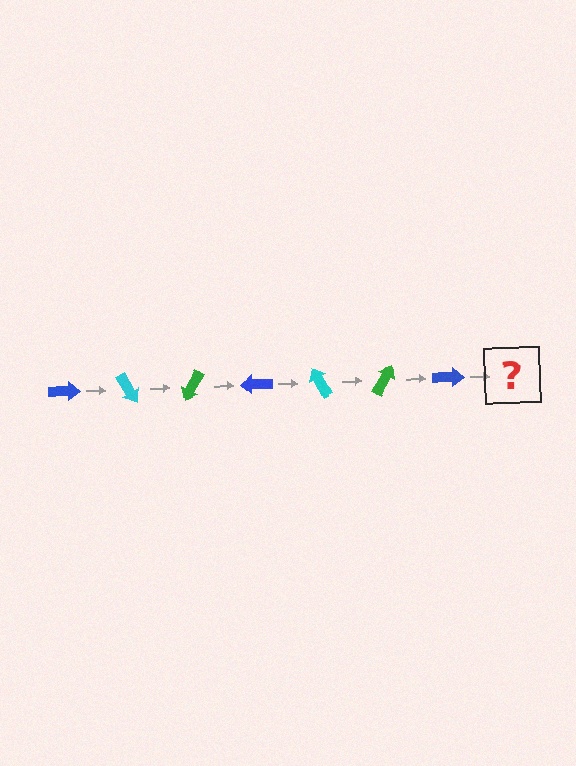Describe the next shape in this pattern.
It should be a cyan arrow, rotated 420 degrees from the start.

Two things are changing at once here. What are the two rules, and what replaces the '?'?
The two rules are that it rotates 60 degrees each step and the color cycles through blue, cyan, and green. The '?' should be a cyan arrow, rotated 420 degrees from the start.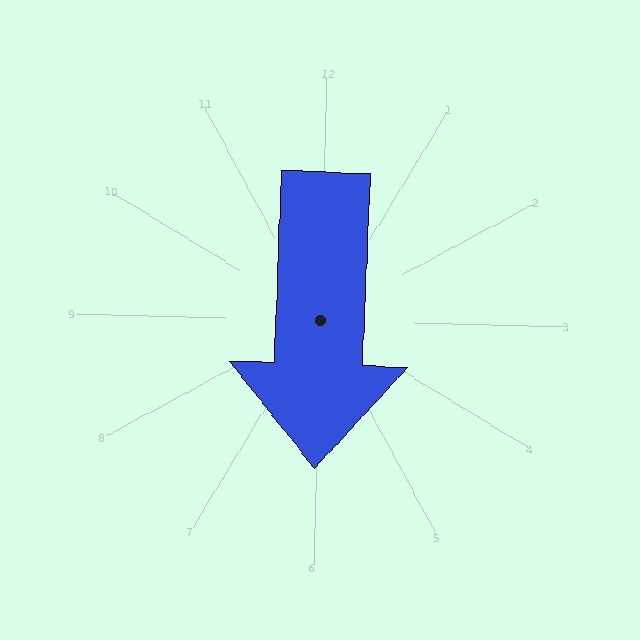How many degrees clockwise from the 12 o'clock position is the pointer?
Approximately 181 degrees.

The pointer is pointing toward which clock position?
Roughly 6 o'clock.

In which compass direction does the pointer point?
South.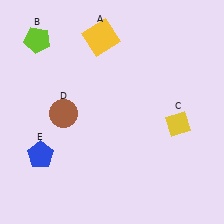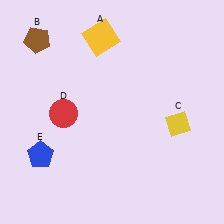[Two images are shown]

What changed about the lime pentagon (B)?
In Image 1, B is lime. In Image 2, it changed to brown.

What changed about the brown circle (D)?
In Image 1, D is brown. In Image 2, it changed to red.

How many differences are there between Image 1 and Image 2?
There are 2 differences between the two images.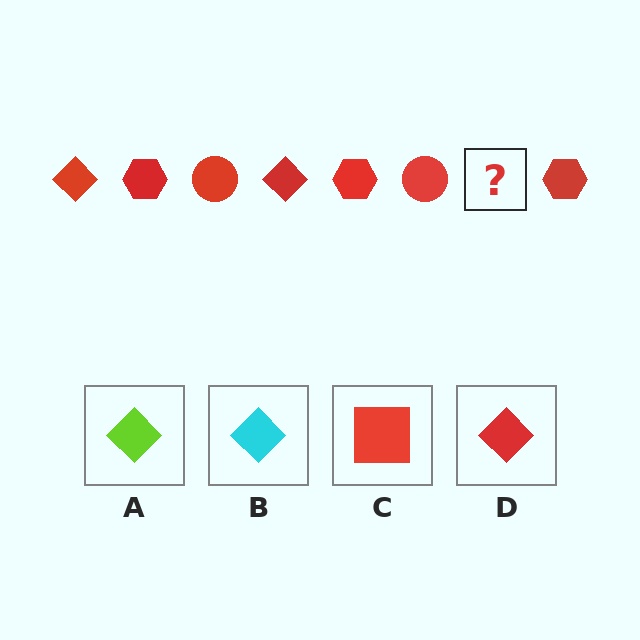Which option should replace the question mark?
Option D.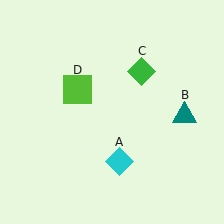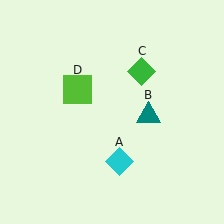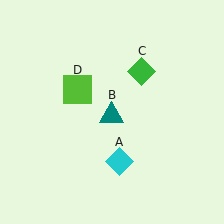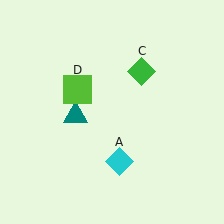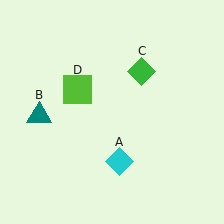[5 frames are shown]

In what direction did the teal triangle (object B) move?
The teal triangle (object B) moved left.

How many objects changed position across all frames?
1 object changed position: teal triangle (object B).